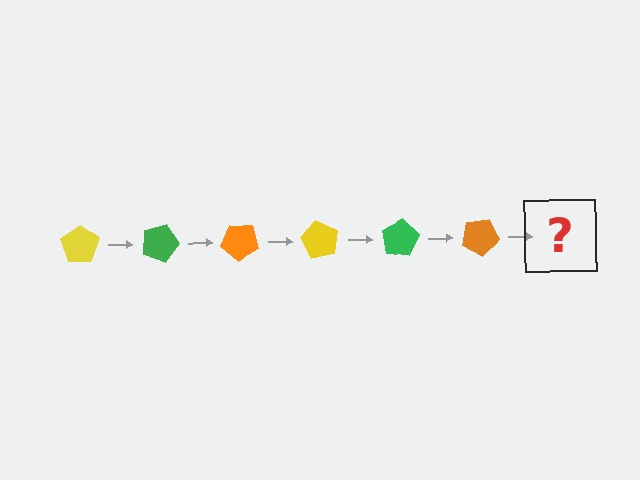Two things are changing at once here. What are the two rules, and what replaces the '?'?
The two rules are that it rotates 20 degrees each step and the color cycles through yellow, green, and orange. The '?' should be a yellow pentagon, rotated 120 degrees from the start.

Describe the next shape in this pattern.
It should be a yellow pentagon, rotated 120 degrees from the start.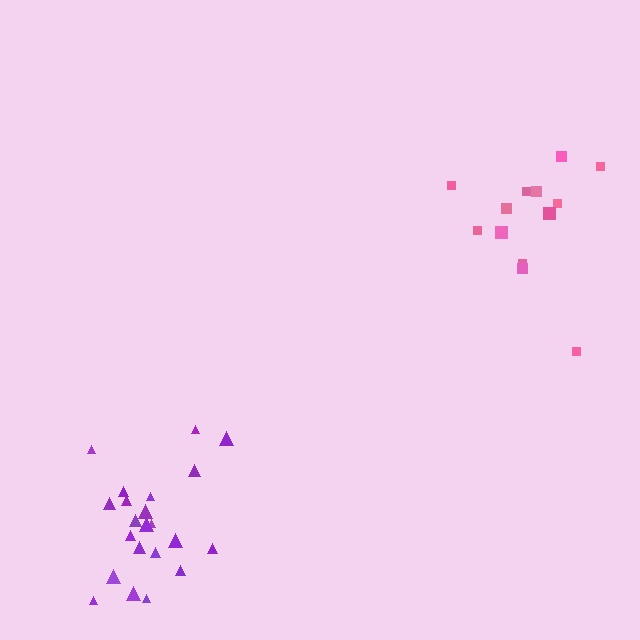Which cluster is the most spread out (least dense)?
Pink.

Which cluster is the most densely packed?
Purple.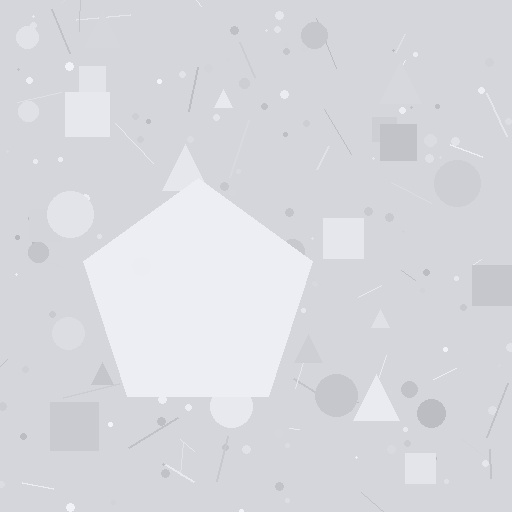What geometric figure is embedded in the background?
A pentagon is embedded in the background.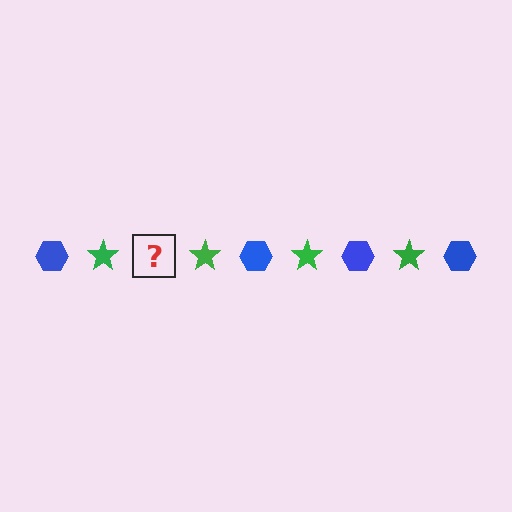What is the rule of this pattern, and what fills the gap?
The rule is that the pattern alternates between blue hexagon and green star. The gap should be filled with a blue hexagon.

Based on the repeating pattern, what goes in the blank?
The blank should be a blue hexagon.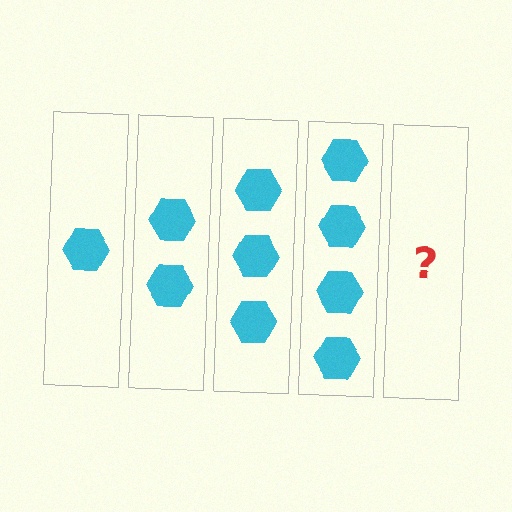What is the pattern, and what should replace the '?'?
The pattern is that each step adds one more hexagon. The '?' should be 5 hexagons.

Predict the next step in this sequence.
The next step is 5 hexagons.